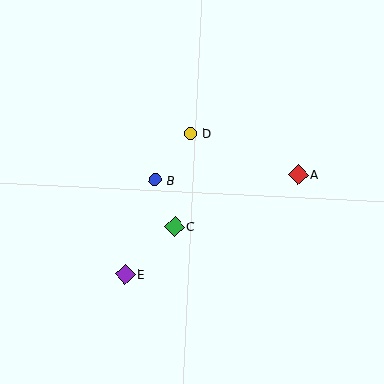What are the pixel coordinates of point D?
Point D is at (190, 133).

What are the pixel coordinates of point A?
Point A is at (298, 174).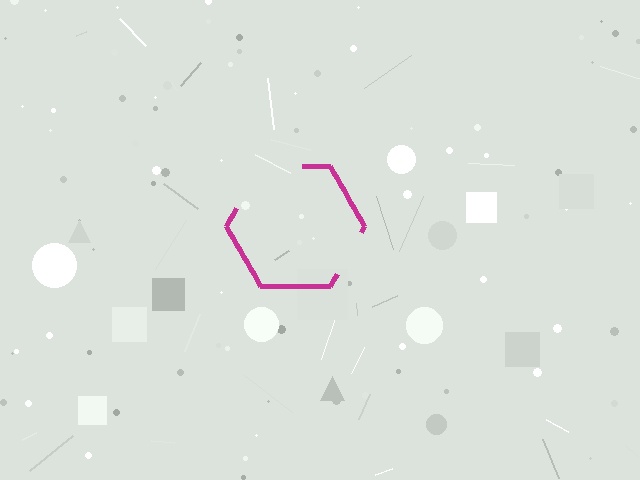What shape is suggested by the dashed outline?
The dashed outline suggests a hexagon.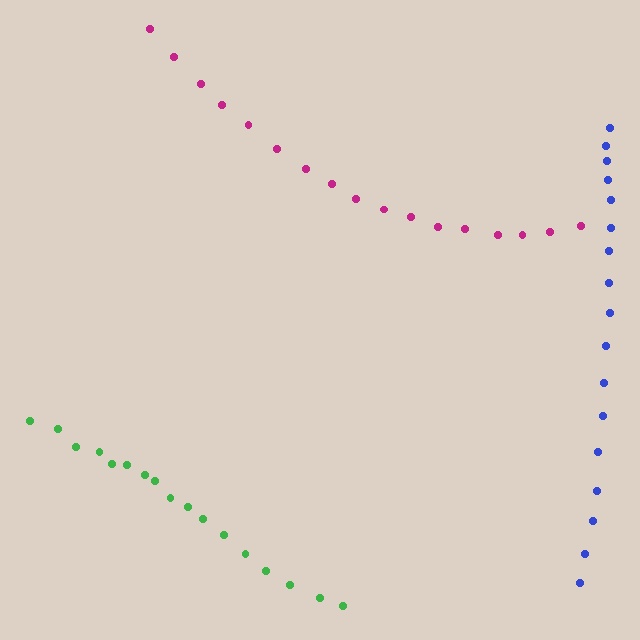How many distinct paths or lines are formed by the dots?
There are 3 distinct paths.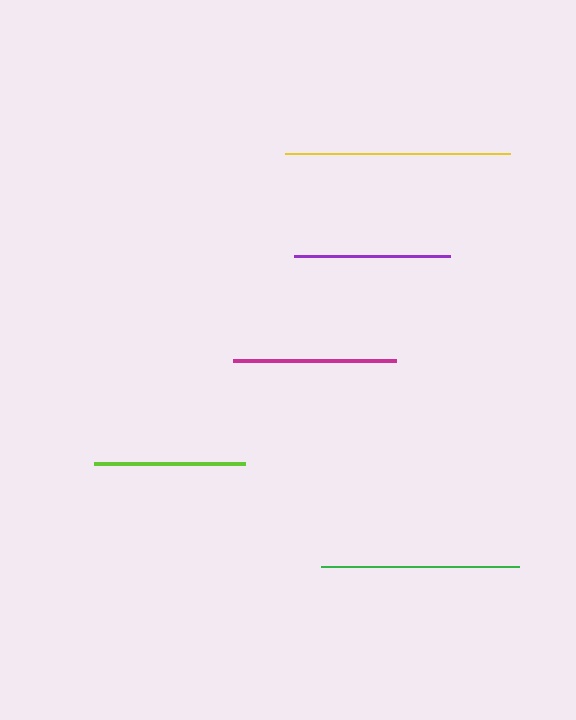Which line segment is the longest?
The yellow line is the longest at approximately 225 pixels.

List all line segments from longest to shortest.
From longest to shortest: yellow, green, magenta, purple, lime.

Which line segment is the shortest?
The lime line is the shortest at approximately 151 pixels.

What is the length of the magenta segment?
The magenta segment is approximately 164 pixels long.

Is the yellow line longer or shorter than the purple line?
The yellow line is longer than the purple line.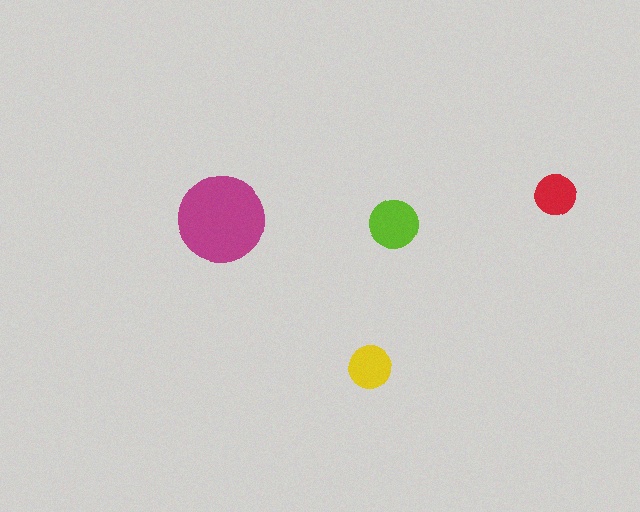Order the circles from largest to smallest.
the magenta one, the lime one, the yellow one, the red one.